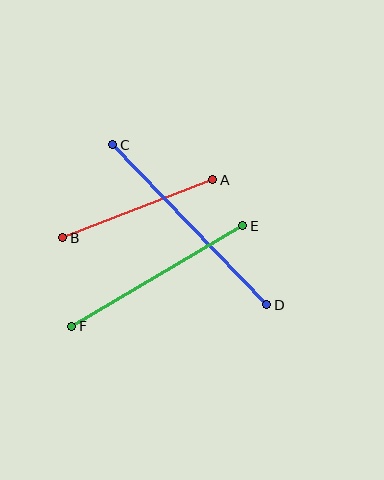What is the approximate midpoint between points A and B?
The midpoint is at approximately (138, 209) pixels.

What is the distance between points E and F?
The distance is approximately 198 pixels.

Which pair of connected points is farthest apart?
Points C and D are farthest apart.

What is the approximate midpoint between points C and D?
The midpoint is at approximately (190, 225) pixels.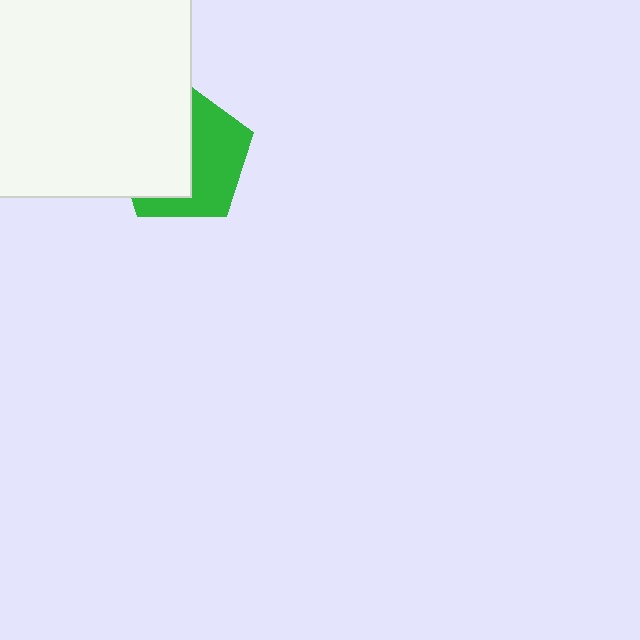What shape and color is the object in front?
The object in front is a white square.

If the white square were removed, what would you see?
You would see the complete green pentagon.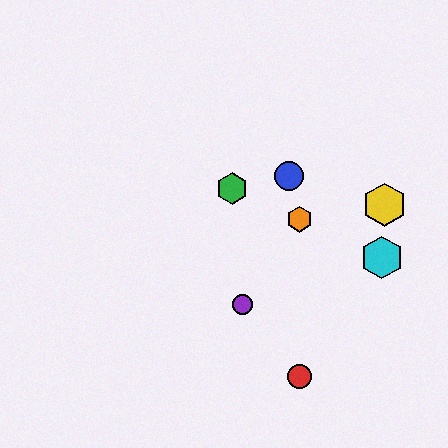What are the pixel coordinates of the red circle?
The red circle is at (299, 376).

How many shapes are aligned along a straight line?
3 shapes (the green hexagon, the orange hexagon, the cyan hexagon) are aligned along a straight line.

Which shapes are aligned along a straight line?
The green hexagon, the orange hexagon, the cyan hexagon are aligned along a straight line.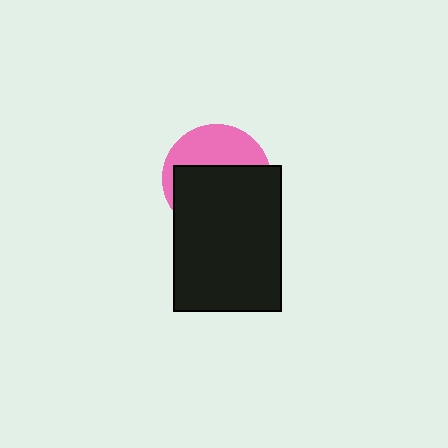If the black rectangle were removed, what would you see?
You would see the complete pink circle.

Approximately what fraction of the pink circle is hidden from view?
Roughly 61% of the pink circle is hidden behind the black rectangle.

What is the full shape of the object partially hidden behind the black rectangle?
The partially hidden object is a pink circle.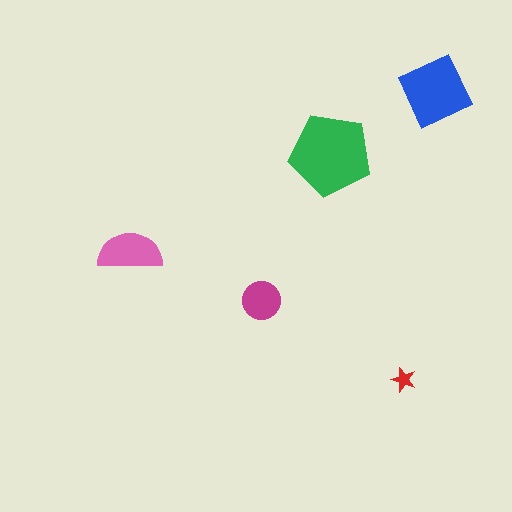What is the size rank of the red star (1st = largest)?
5th.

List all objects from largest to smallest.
The green pentagon, the blue square, the pink semicircle, the magenta circle, the red star.